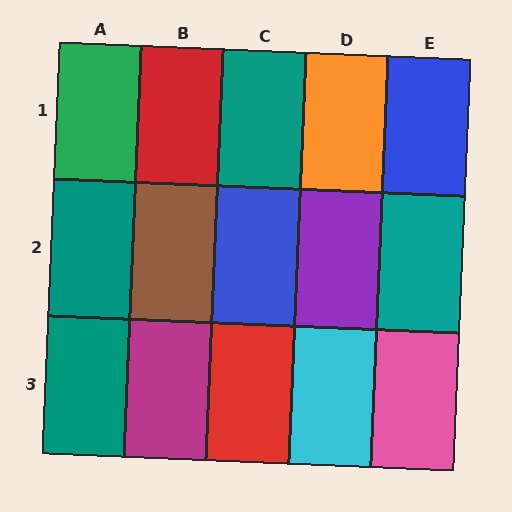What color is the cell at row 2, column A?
Teal.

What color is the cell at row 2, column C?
Blue.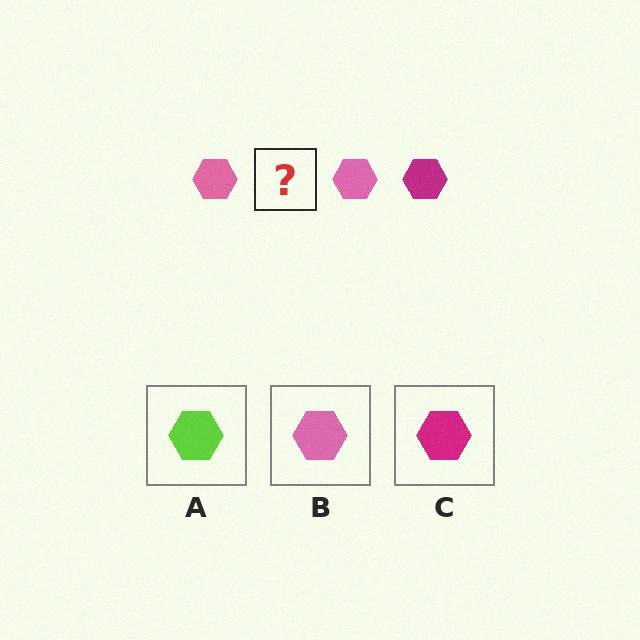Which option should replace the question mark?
Option C.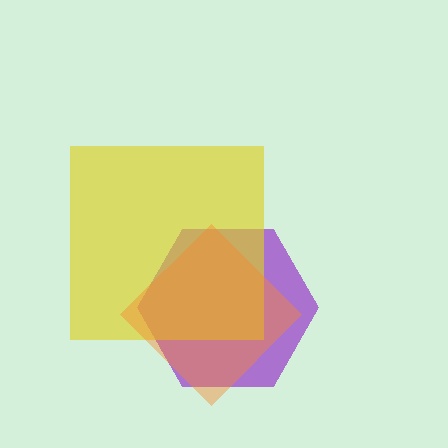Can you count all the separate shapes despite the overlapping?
Yes, there are 3 separate shapes.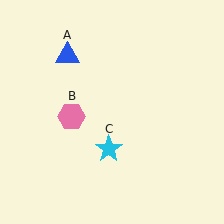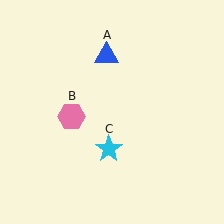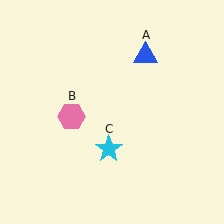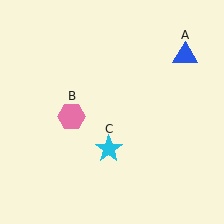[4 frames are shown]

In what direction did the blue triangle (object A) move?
The blue triangle (object A) moved right.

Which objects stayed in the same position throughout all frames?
Pink hexagon (object B) and cyan star (object C) remained stationary.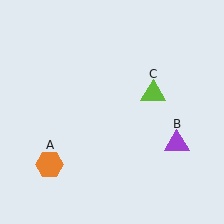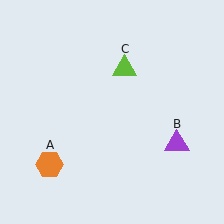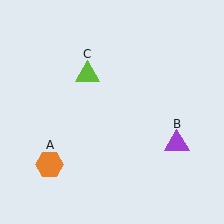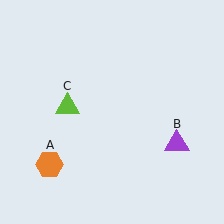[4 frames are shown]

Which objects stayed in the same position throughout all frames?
Orange hexagon (object A) and purple triangle (object B) remained stationary.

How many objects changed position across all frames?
1 object changed position: lime triangle (object C).